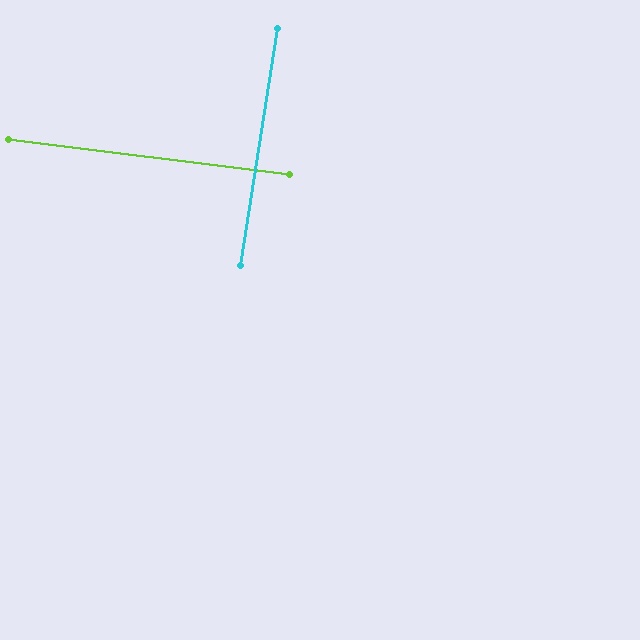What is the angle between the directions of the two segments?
Approximately 88 degrees.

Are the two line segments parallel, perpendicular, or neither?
Perpendicular — they meet at approximately 88°.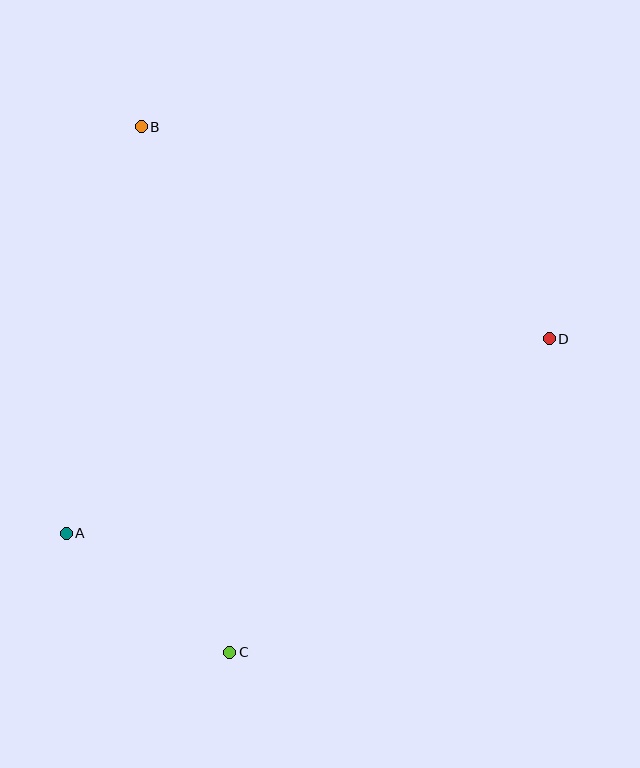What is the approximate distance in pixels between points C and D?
The distance between C and D is approximately 448 pixels.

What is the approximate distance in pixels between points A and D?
The distance between A and D is approximately 521 pixels.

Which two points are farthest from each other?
Points B and C are farthest from each other.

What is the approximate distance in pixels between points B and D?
The distance between B and D is approximately 459 pixels.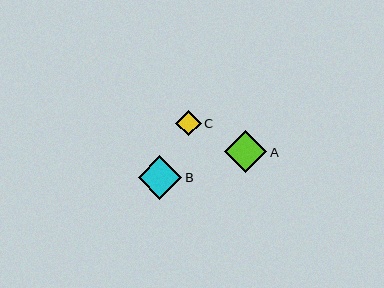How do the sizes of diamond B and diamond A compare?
Diamond B and diamond A are approximately the same size.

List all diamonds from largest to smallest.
From largest to smallest: B, A, C.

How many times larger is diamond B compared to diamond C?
Diamond B is approximately 1.7 times the size of diamond C.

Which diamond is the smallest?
Diamond C is the smallest with a size of approximately 25 pixels.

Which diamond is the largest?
Diamond B is the largest with a size of approximately 43 pixels.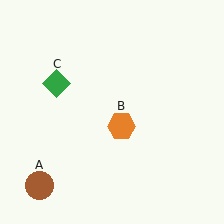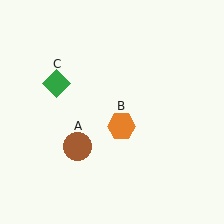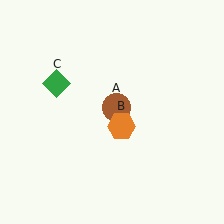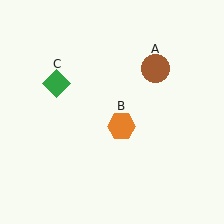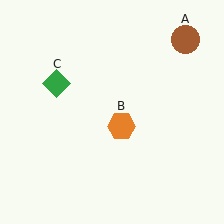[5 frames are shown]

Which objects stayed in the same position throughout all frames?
Orange hexagon (object B) and green diamond (object C) remained stationary.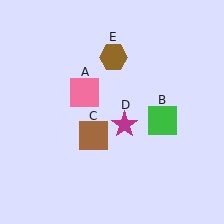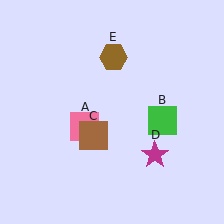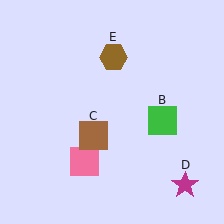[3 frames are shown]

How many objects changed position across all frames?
2 objects changed position: pink square (object A), magenta star (object D).